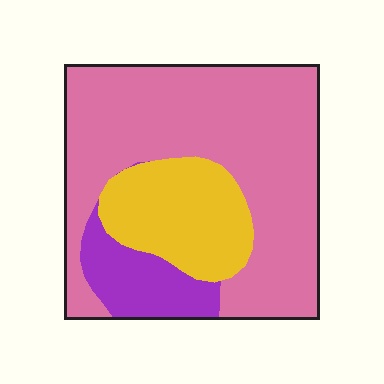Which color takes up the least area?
Purple, at roughly 15%.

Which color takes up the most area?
Pink, at roughly 65%.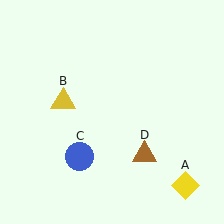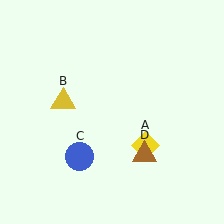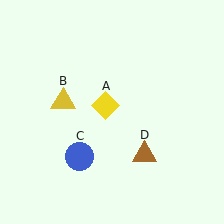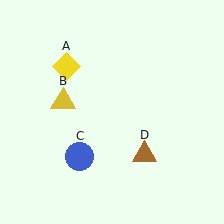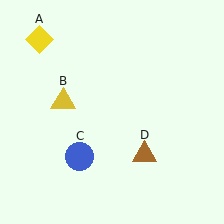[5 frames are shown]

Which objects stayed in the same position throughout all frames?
Yellow triangle (object B) and blue circle (object C) and brown triangle (object D) remained stationary.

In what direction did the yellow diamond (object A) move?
The yellow diamond (object A) moved up and to the left.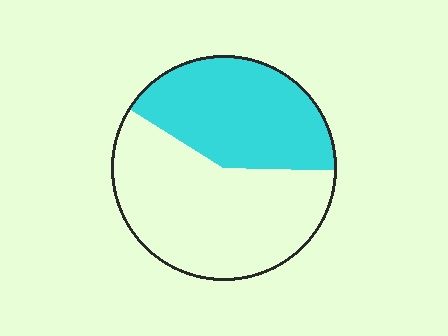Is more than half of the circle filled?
No.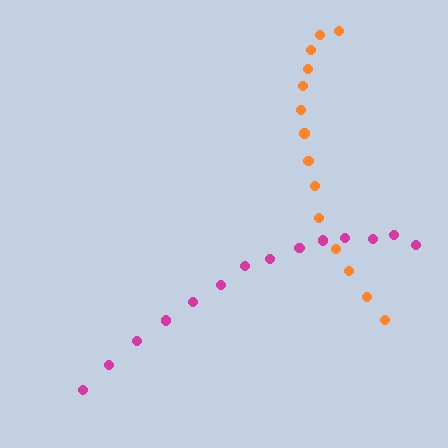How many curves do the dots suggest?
There are 2 distinct paths.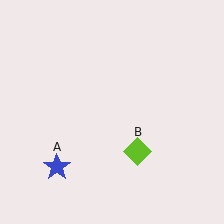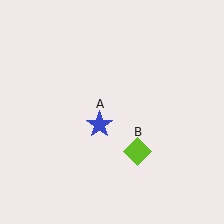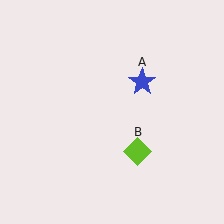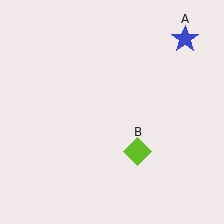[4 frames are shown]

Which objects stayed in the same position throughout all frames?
Lime diamond (object B) remained stationary.